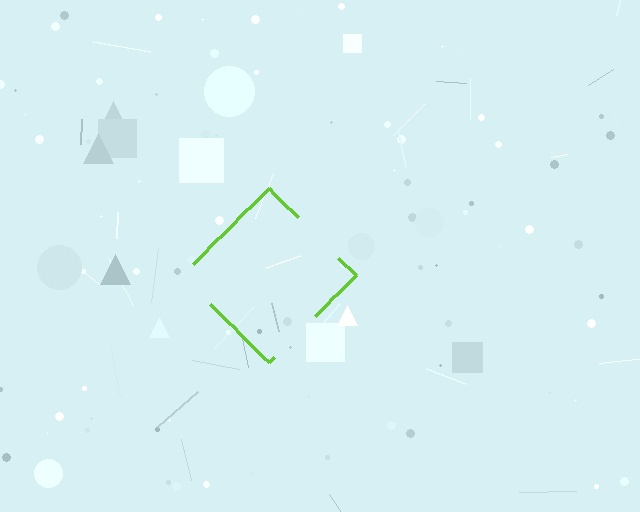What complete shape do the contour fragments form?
The contour fragments form a diamond.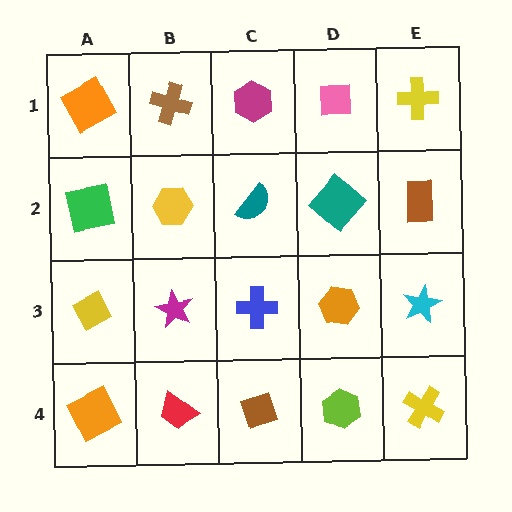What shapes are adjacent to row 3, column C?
A teal semicircle (row 2, column C), a brown diamond (row 4, column C), a magenta star (row 3, column B), an orange hexagon (row 3, column D).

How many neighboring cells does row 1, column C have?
3.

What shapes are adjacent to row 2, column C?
A magenta hexagon (row 1, column C), a blue cross (row 3, column C), a yellow hexagon (row 2, column B), a teal diamond (row 2, column D).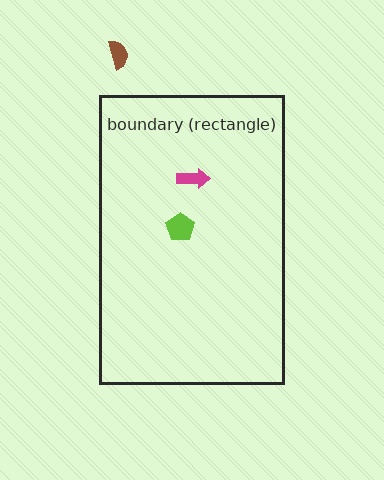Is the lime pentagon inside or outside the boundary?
Inside.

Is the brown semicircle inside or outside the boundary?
Outside.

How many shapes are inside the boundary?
2 inside, 1 outside.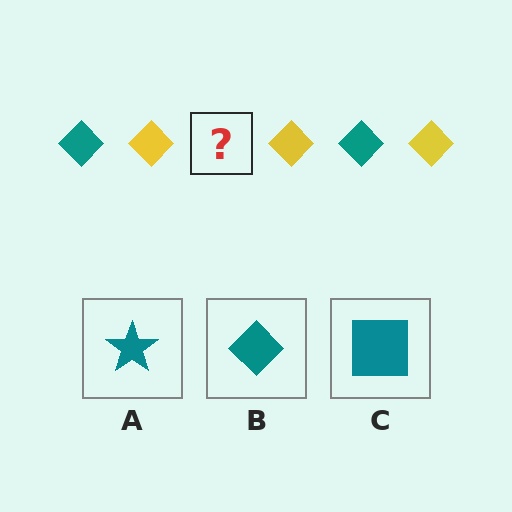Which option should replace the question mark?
Option B.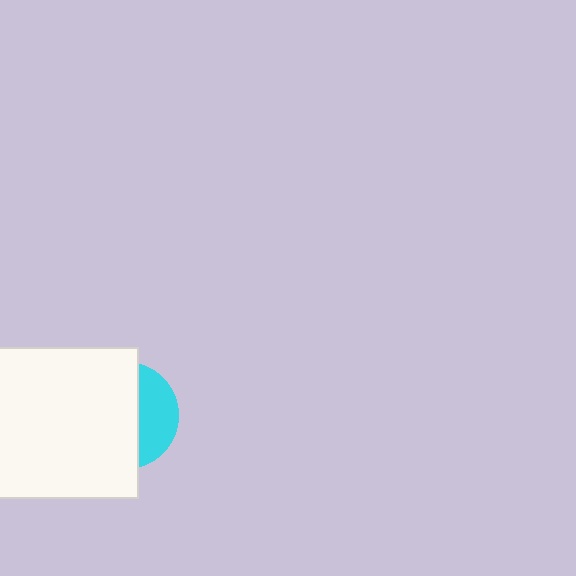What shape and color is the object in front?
The object in front is a white square.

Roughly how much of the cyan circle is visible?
A small part of it is visible (roughly 34%).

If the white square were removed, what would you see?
You would see the complete cyan circle.